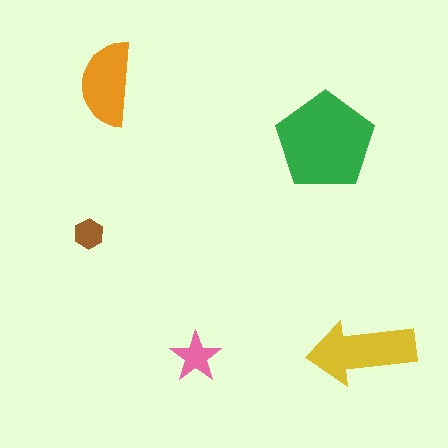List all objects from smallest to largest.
The brown hexagon, the pink star, the orange semicircle, the yellow arrow, the green pentagon.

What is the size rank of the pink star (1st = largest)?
4th.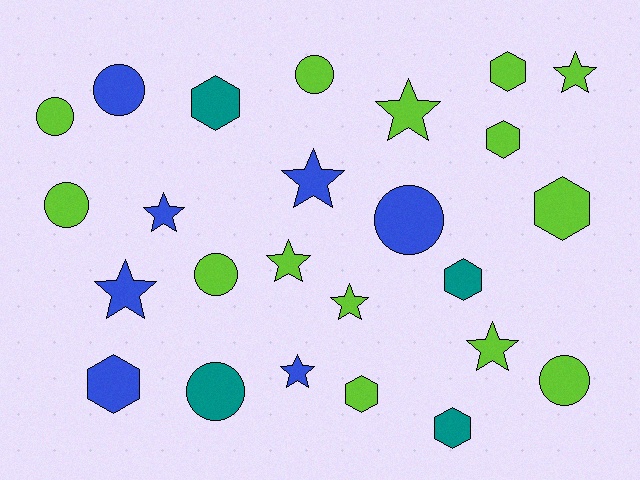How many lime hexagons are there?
There are 4 lime hexagons.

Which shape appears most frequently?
Star, with 9 objects.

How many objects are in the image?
There are 25 objects.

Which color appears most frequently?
Lime, with 14 objects.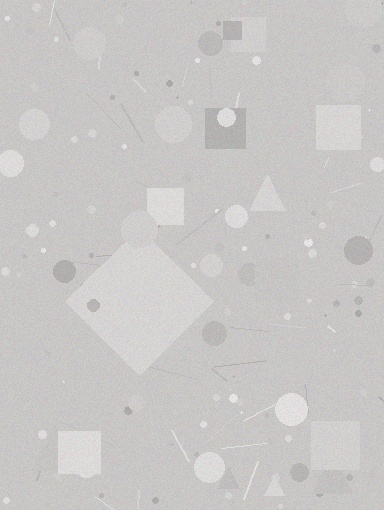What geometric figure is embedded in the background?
A diamond is embedded in the background.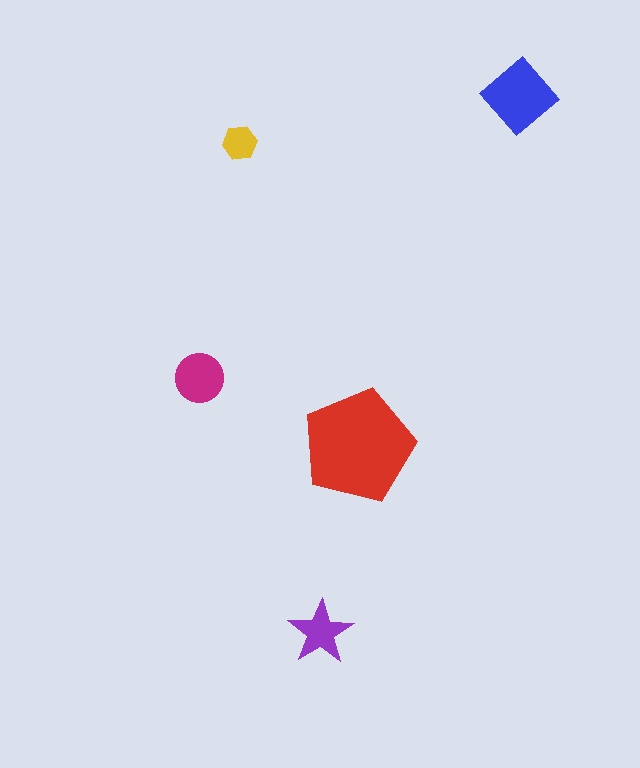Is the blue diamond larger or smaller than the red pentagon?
Smaller.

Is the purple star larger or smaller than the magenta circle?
Smaller.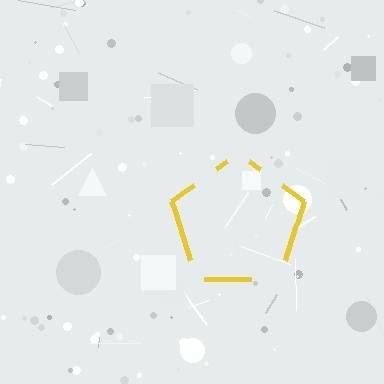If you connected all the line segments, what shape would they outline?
They would outline a pentagon.